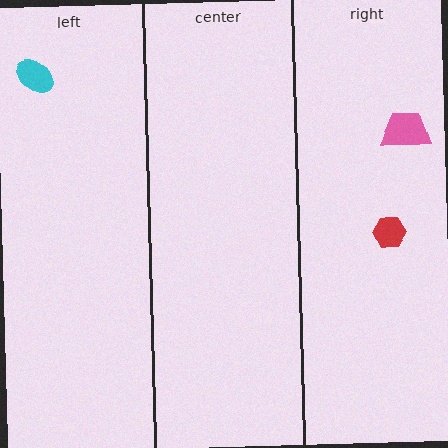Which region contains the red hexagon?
The right region.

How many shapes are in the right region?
2.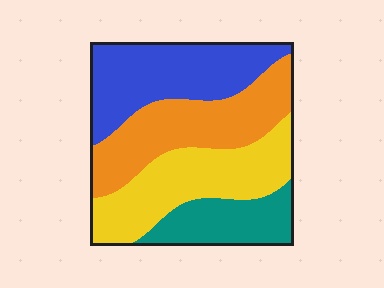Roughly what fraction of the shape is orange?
Orange takes up between a sixth and a third of the shape.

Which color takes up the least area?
Teal, at roughly 15%.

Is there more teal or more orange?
Orange.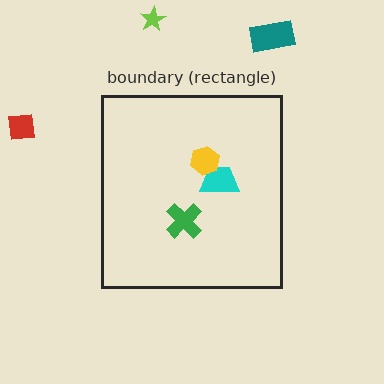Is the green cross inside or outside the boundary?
Inside.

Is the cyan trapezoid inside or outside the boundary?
Inside.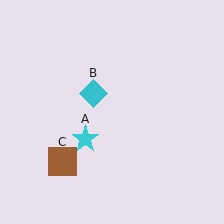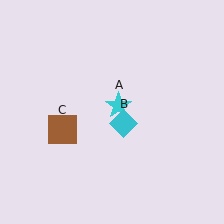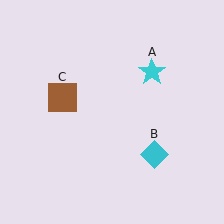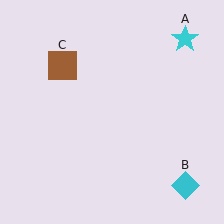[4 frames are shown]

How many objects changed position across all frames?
3 objects changed position: cyan star (object A), cyan diamond (object B), brown square (object C).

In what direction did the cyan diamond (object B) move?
The cyan diamond (object B) moved down and to the right.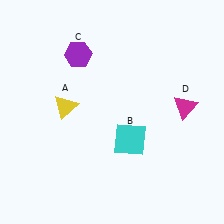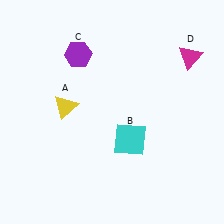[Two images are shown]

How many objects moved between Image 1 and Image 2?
1 object moved between the two images.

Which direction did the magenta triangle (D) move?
The magenta triangle (D) moved up.